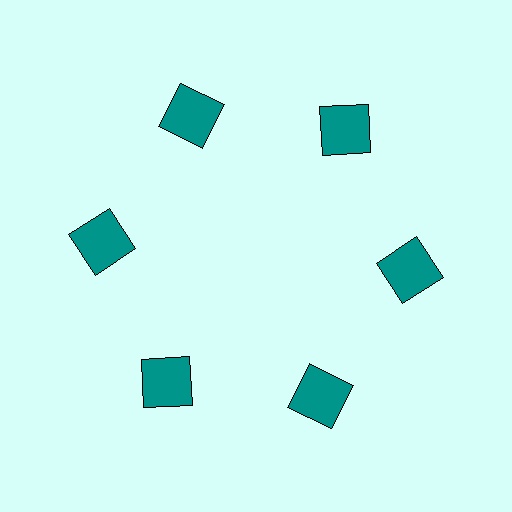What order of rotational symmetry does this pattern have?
This pattern has 6-fold rotational symmetry.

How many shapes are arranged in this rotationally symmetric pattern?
There are 6 shapes, arranged in 6 groups of 1.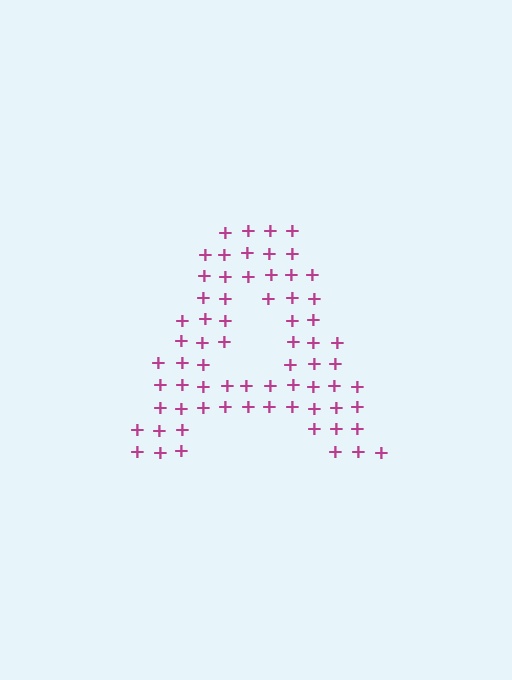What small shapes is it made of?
It is made of small plus signs.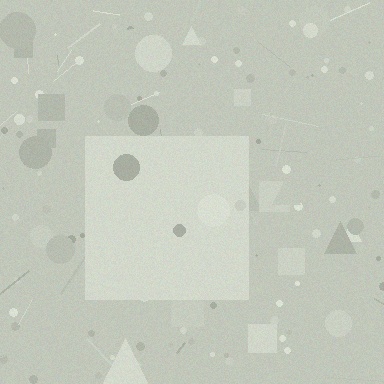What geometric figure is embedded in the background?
A square is embedded in the background.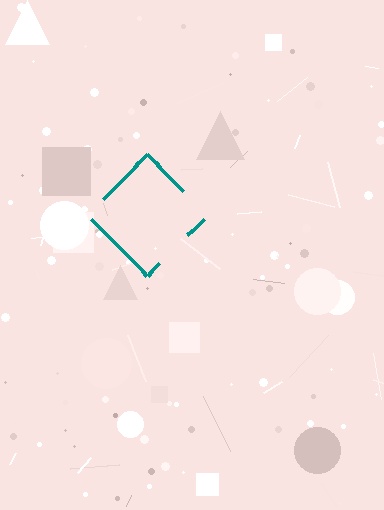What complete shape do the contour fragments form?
The contour fragments form a diamond.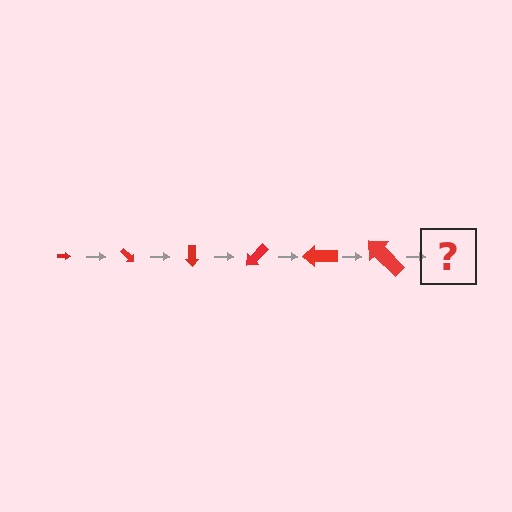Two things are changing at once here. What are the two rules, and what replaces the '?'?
The two rules are that the arrow grows larger each step and it rotates 45 degrees each step. The '?' should be an arrow, larger than the previous one and rotated 270 degrees from the start.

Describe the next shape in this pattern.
It should be an arrow, larger than the previous one and rotated 270 degrees from the start.